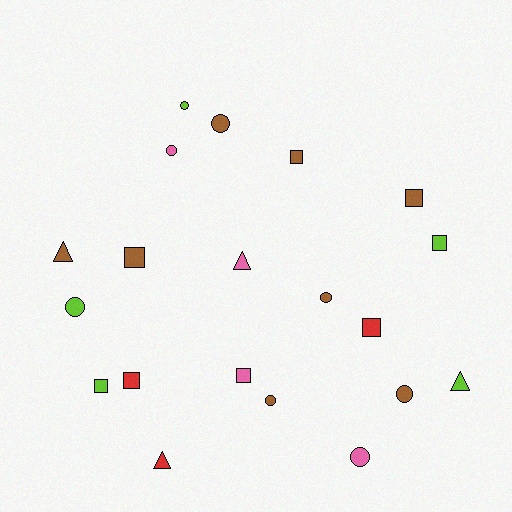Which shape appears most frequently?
Square, with 8 objects.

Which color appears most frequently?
Brown, with 8 objects.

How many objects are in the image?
There are 20 objects.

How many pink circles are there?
There are 2 pink circles.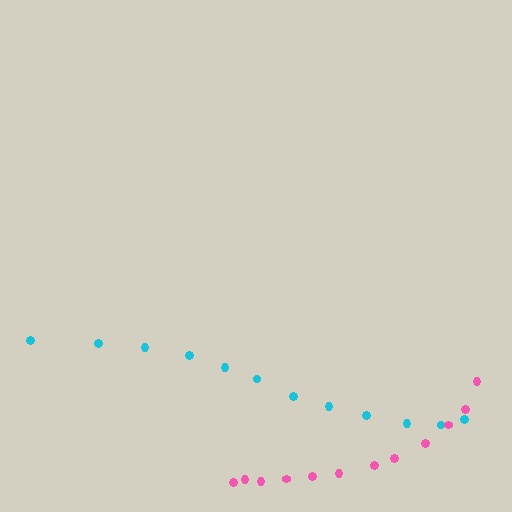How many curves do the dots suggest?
There are 2 distinct paths.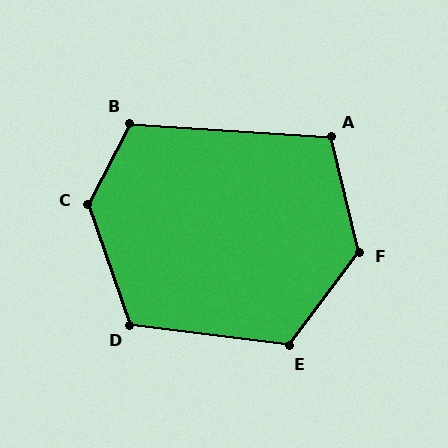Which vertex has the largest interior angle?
C, at approximately 133 degrees.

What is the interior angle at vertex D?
Approximately 117 degrees (obtuse).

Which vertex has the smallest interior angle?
A, at approximately 107 degrees.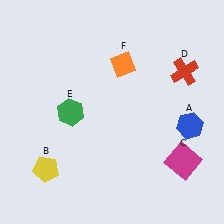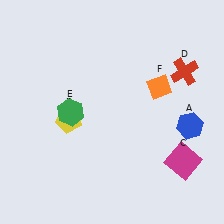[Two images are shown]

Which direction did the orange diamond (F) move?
The orange diamond (F) moved right.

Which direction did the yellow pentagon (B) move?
The yellow pentagon (B) moved up.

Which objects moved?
The objects that moved are: the yellow pentagon (B), the orange diamond (F).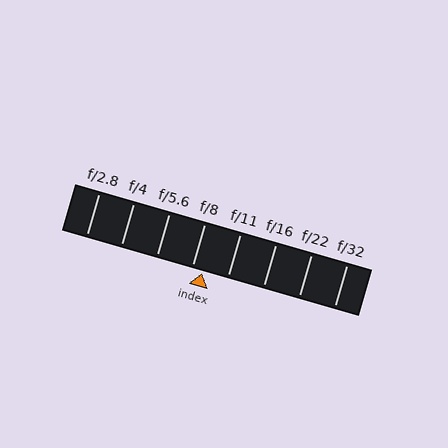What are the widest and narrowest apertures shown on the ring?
The widest aperture shown is f/2.8 and the narrowest is f/32.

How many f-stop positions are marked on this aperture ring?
There are 8 f-stop positions marked.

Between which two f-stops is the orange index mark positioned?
The index mark is between f/8 and f/11.